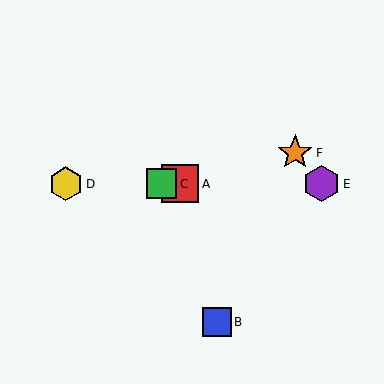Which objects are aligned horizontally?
Objects A, C, D, E are aligned horizontally.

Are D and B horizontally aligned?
No, D is at y≈184 and B is at y≈322.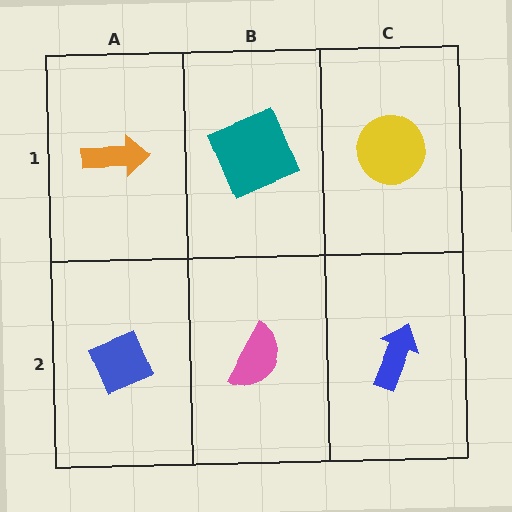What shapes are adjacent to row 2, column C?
A yellow circle (row 1, column C), a pink semicircle (row 2, column B).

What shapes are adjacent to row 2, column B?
A teal square (row 1, column B), a blue diamond (row 2, column A), a blue arrow (row 2, column C).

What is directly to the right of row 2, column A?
A pink semicircle.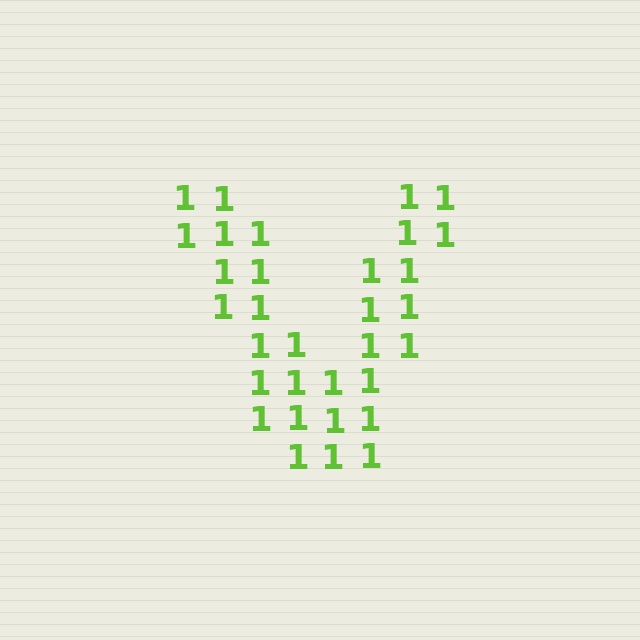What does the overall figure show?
The overall figure shows the letter V.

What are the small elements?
The small elements are digit 1's.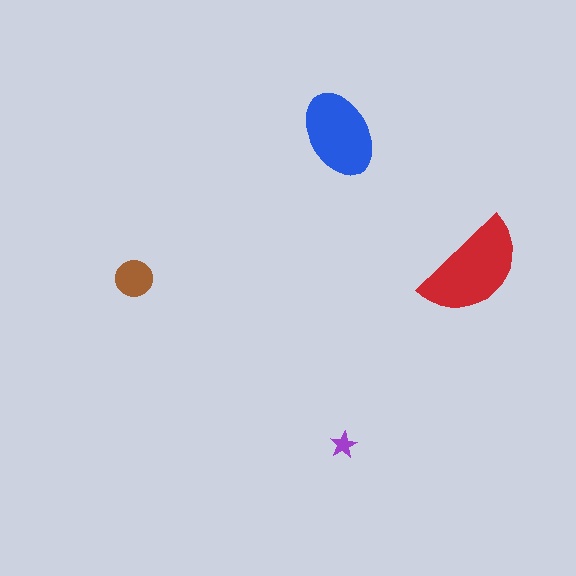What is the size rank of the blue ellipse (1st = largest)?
2nd.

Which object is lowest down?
The purple star is bottommost.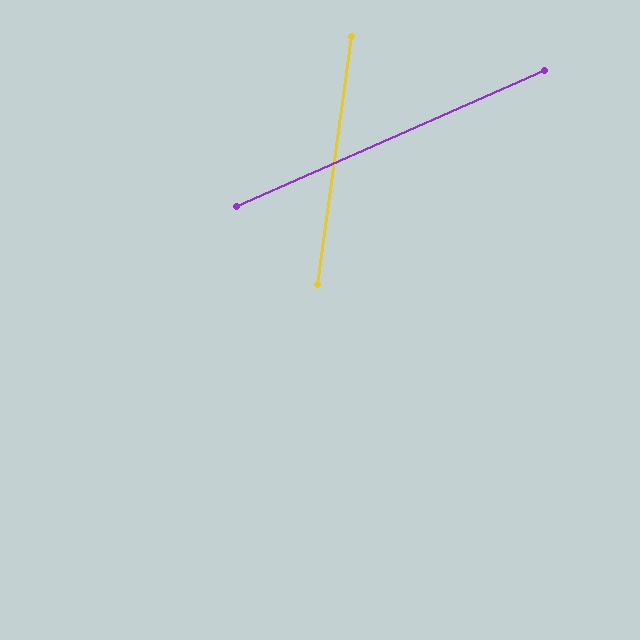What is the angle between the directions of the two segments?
Approximately 58 degrees.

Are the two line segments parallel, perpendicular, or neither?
Neither parallel nor perpendicular — they differ by about 58°.